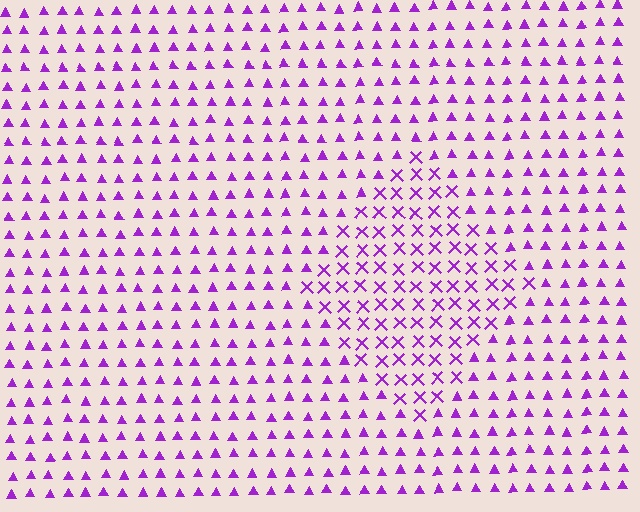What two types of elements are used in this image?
The image uses X marks inside the diamond region and triangles outside it.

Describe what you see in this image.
The image is filled with small purple elements arranged in a uniform grid. A diamond-shaped region contains X marks, while the surrounding area contains triangles. The boundary is defined purely by the change in element shape.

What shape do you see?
I see a diamond.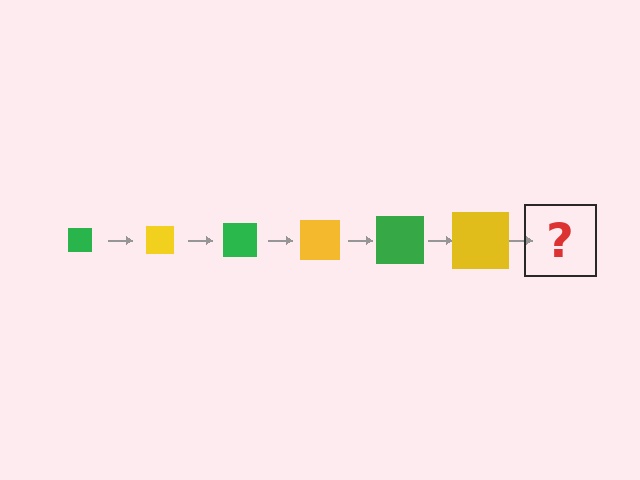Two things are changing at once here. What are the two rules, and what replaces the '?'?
The two rules are that the square grows larger each step and the color cycles through green and yellow. The '?' should be a green square, larger than the previous one.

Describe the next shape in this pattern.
It should be a green square, larger than the previous one.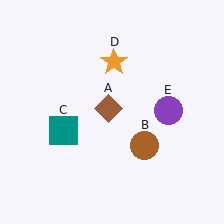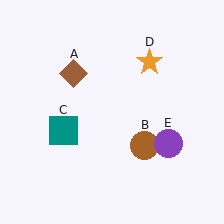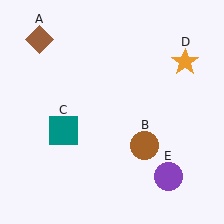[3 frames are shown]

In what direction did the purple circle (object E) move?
The purple circle (object E) moved down.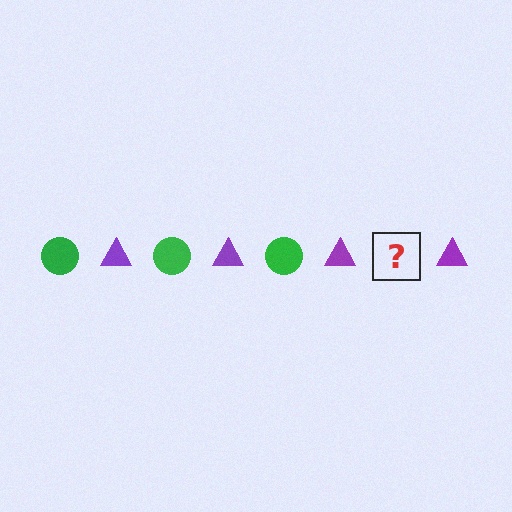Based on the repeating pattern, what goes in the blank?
The blank should be a green circle.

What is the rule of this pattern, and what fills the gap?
The rule is that the pattern alternates between green circle and purple triangle. The gap should be filled with a green circle.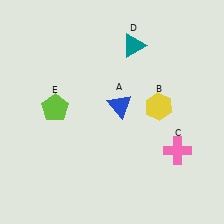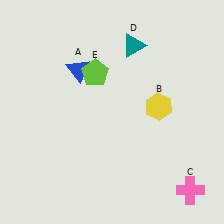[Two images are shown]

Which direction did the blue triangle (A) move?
The blue triangle (A) moved left.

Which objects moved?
The objects that moved are: the blue triangle (A), the pink cross (C), the lime pentagon (E).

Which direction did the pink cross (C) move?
The pink cross (C) moved down.